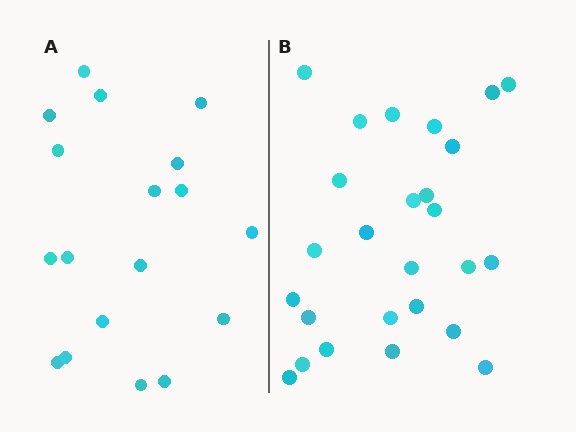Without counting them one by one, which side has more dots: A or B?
Region B (the right region) has more dots.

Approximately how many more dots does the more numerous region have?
Region B has roughly 8 or so more dots than region A.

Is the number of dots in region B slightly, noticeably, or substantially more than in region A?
Region B has noticeably more, but not dramatically so. The ratio is roughly 1.4 to 1.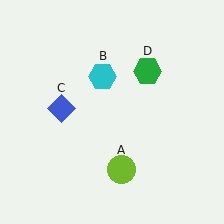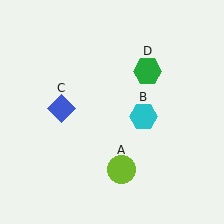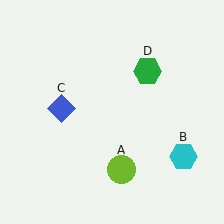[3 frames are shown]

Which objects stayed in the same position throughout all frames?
Lime circle (object A) and blue diamond (object C) and green hexagon (object D) remained stationary.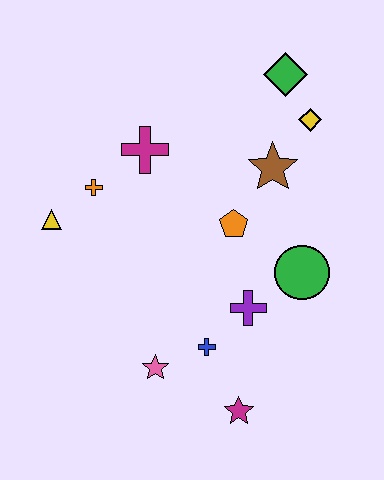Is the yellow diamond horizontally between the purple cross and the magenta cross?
No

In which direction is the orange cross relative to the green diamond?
The orange cross is to the left of the green diamond.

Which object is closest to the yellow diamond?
The green diamond is closest to the yellow diamond.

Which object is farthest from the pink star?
The green diamond is farthest from the pink star.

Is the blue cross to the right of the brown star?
No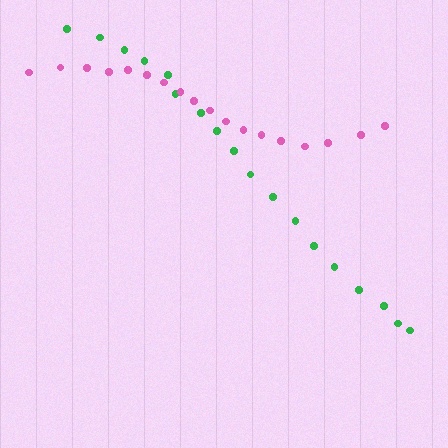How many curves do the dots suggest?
There are 2 distinct paths.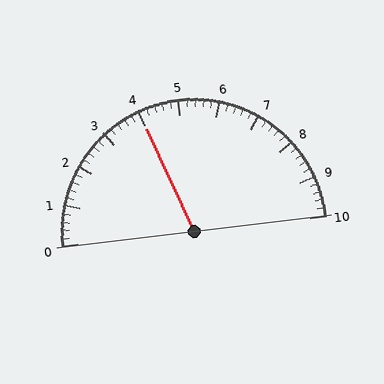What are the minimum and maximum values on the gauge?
The gauge ranges from 0 to 10.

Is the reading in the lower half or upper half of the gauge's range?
The reading is in the lower half of the range (0 to 10).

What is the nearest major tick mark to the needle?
The nearest major tick mark is 4.